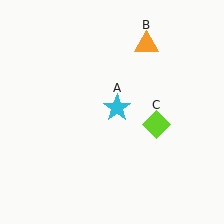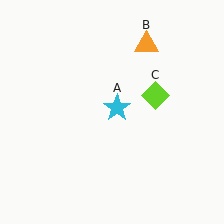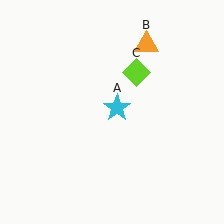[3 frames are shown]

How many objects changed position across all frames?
1 object changed position: lime diamond (object C).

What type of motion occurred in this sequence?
The lime diamond (object C) rotated counterclockwise around the center of the scene.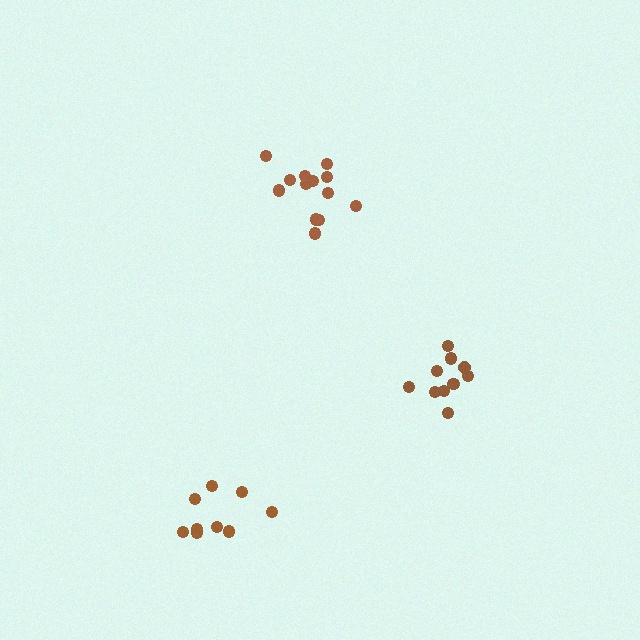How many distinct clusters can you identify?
There are 3 distinct clusters.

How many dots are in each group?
Group 1: 9 dots, Group 2: 13 dots, Group 3: 10 dots (32 total).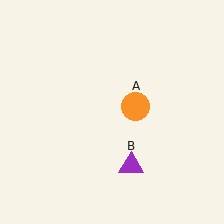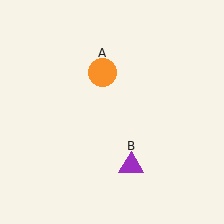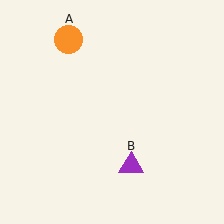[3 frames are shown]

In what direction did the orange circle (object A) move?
The orange circle (object A) moved up and to the left.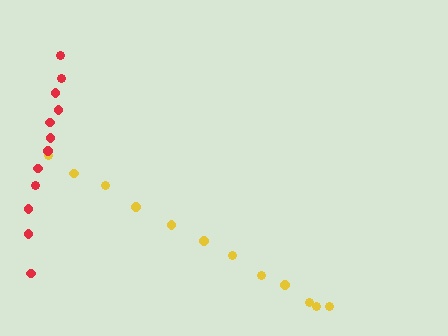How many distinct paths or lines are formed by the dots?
There are 2 distinct paths.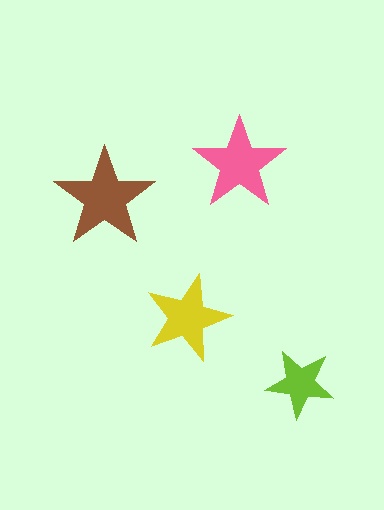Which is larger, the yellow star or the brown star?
The brown one.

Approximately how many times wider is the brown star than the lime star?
About 1.5 times wider.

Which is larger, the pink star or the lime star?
The pink one.